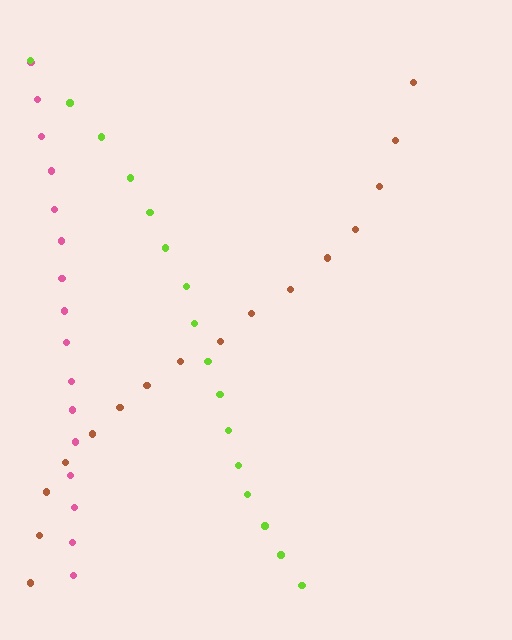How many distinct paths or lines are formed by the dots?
There are 3 distinct paths.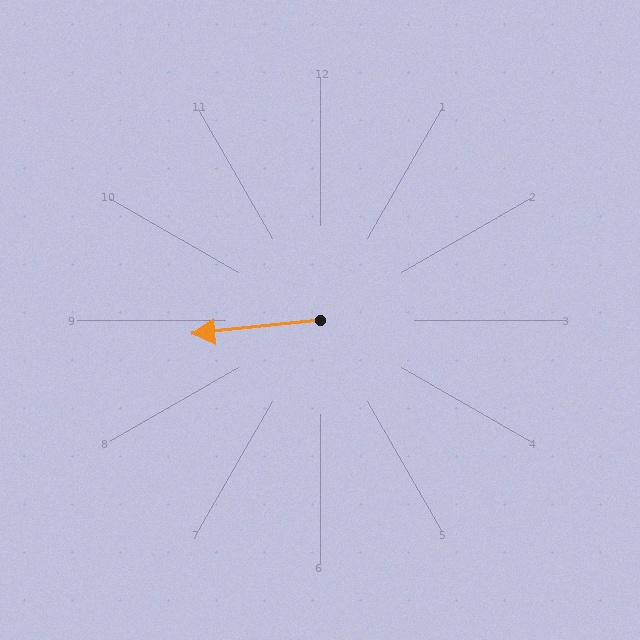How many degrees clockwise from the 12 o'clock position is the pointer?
Approximately 264 degrees.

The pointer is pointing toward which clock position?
Roughly 9 o'clock.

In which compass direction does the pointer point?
West.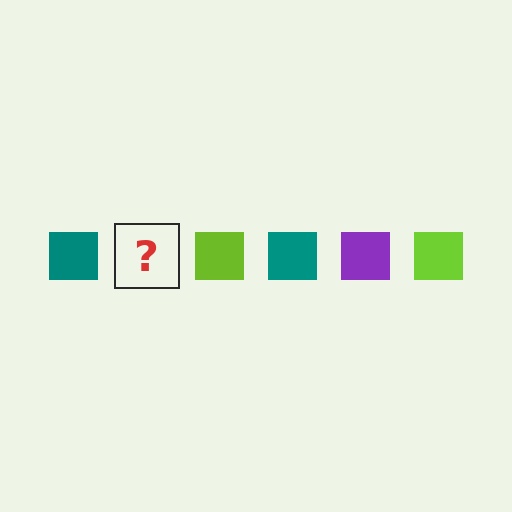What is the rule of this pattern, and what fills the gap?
The rule is that the pattern cycles through teal, purple, lime squares. The gap should be filled with a purple square.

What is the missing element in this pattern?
The missing element is a purple square.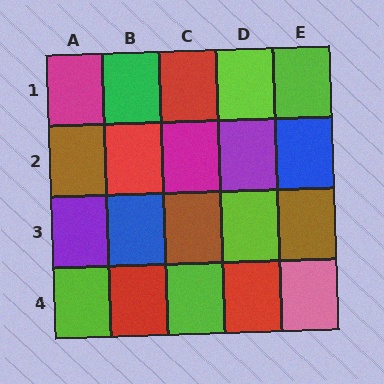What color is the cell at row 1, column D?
Lime.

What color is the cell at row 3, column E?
Brown.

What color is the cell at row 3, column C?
Brown.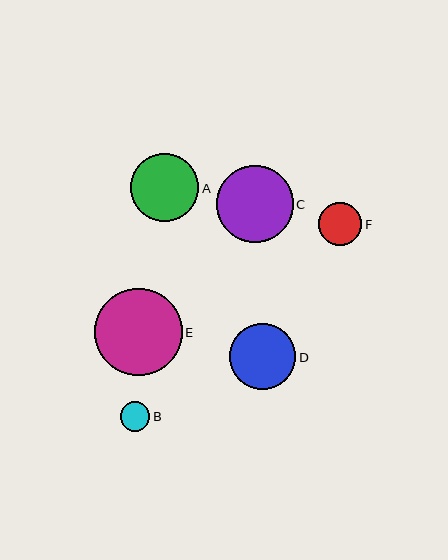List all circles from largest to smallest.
From largest to smallest: E, C, A, D, F, B.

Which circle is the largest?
Circle E is the largest with a size of approximately 88 pixels.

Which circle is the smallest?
Circle B is the smallest with a size of approximately 29 pixels.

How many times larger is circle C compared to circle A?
Circle C is approximately 1.1 times the size of circle A.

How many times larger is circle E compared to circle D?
Circle E is approximately 1.3 times the size of circle D.